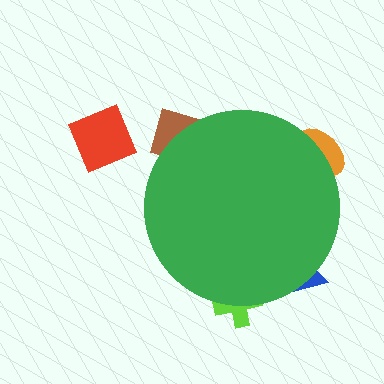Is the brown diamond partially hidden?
Yes, the brown diamond is partially hidden behind the green circle.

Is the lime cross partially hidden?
Yes, the lime cross is partially hidden behind the green circle.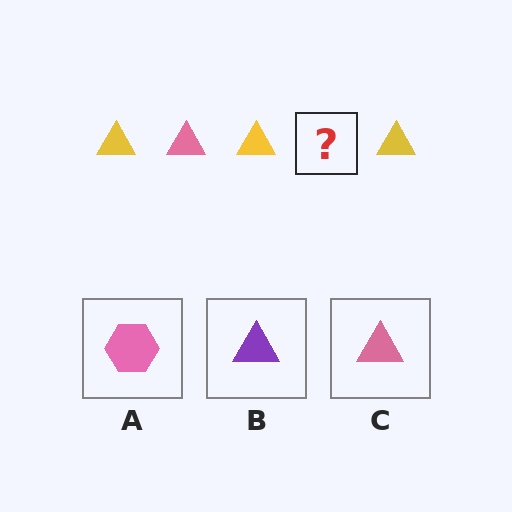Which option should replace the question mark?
Option C.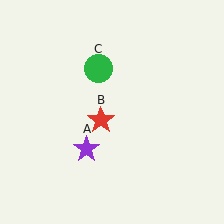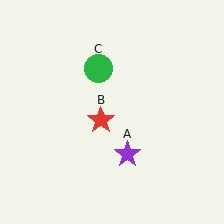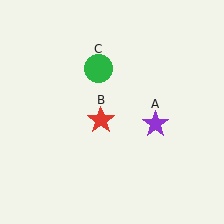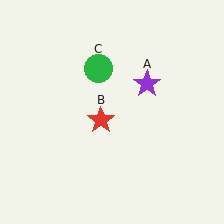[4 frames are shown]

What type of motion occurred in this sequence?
The purple star (object A) rotated counterclockwise around the center of the scene.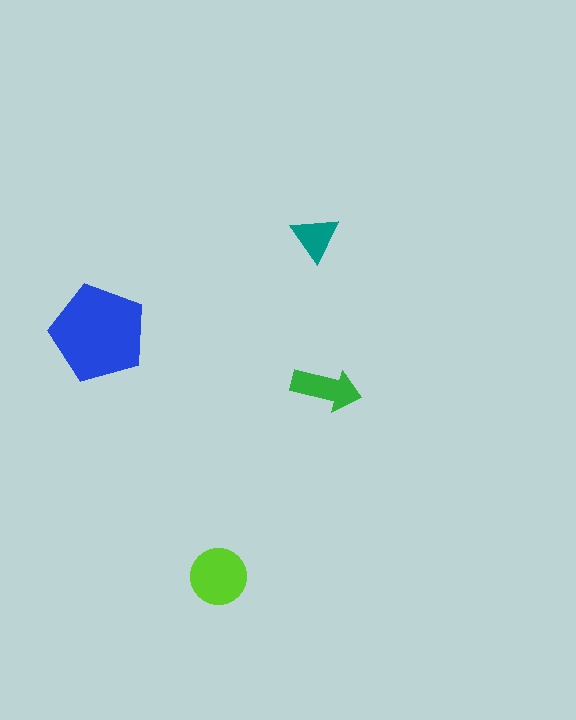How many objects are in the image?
There are 4 objects in the image.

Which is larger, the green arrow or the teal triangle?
The green arrow.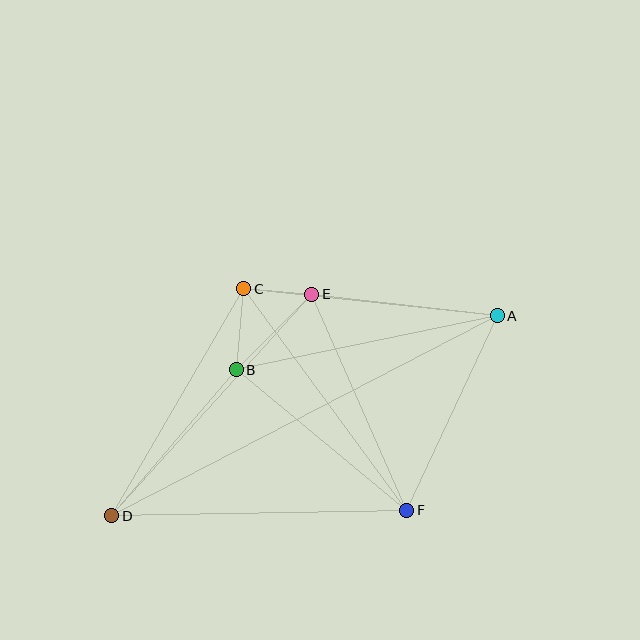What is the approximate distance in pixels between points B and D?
The distance between B and D is approximately 192 pixels.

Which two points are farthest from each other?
Points A and D are farthest from each other.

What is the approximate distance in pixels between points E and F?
The distance between E and F is approximately 236 pixels.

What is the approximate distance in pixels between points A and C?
The distance between A and C is approximately 255 pixels.